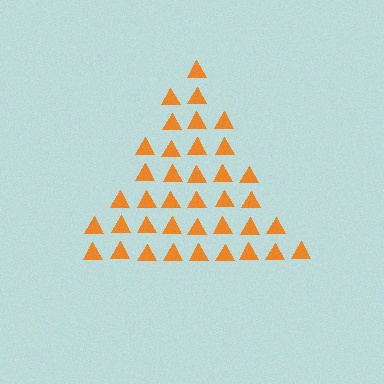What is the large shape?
The large shape is a triangle.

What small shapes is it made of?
It is made of small triangles.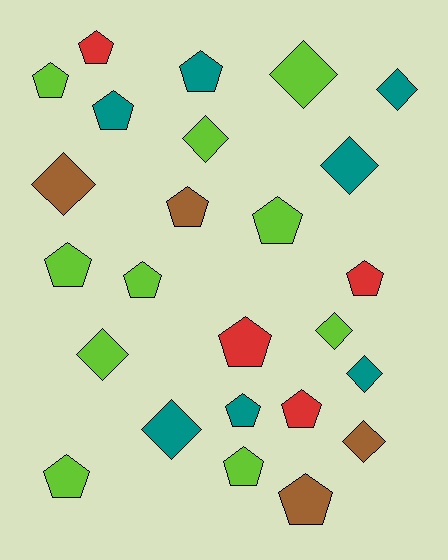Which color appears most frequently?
Lime, with 10 objects.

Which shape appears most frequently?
Pentagon, with 15 objects.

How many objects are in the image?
There are 25 objects.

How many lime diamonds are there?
There are 4 lime diamonds.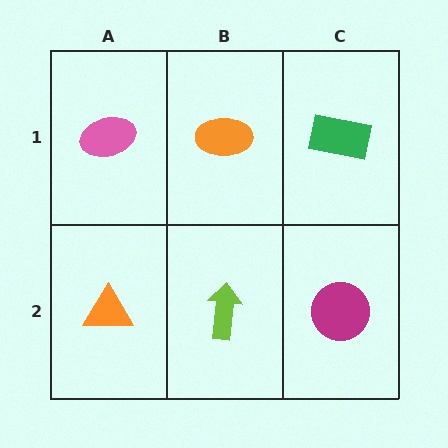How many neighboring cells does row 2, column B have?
3.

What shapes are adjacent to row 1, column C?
A magenta circle (row 2, column C), an orange ellipse (row 1, column B).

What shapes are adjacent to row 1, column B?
A lime arrow (row 2, column B), a pink ellipse (row 1, column A), a green rectangle (row 1, column C).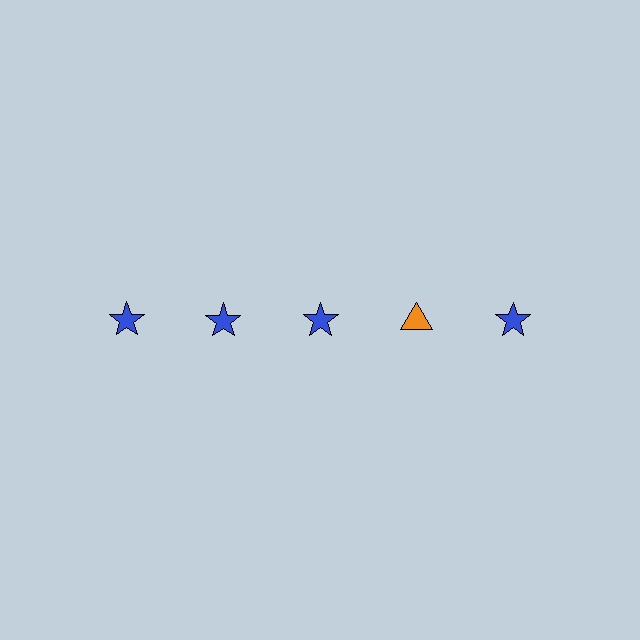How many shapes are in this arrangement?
There are 5 shapes arranged in a grid pattern.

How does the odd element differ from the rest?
It differs in both color (orange instead of blue) and shape (triangle instead of star).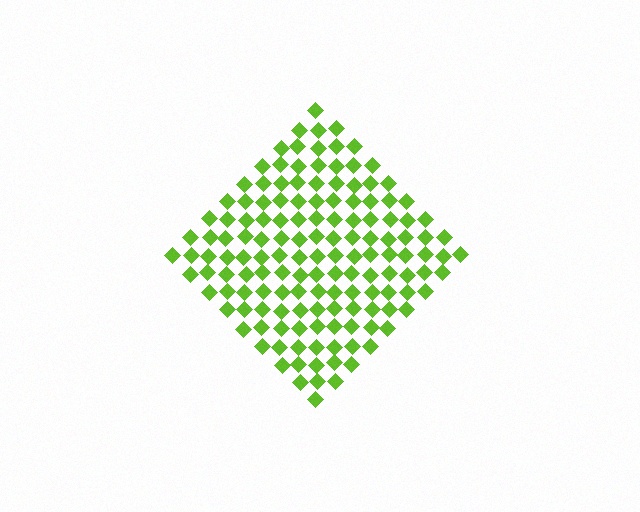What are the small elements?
The small elements are diamonds.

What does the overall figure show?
The overall figure shows a diamond.